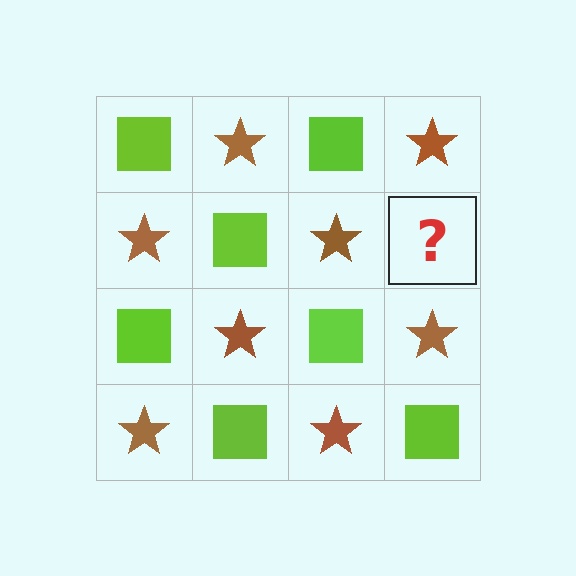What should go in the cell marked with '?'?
The missing cell should contain a lime square.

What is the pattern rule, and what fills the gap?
The rule is that it alternates lime square and brown star in a checkerboard pattern. The gap should be filled with a lime square.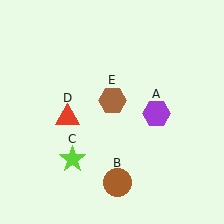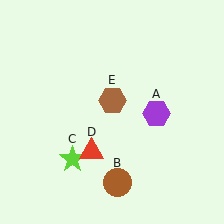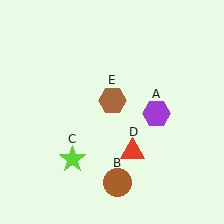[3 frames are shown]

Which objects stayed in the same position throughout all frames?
Purple hexagon (object A) and brown circle (object B) and lime star (object C) and brown hexagon (object E) remained stationary.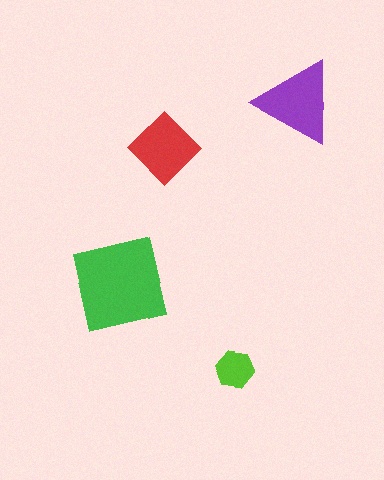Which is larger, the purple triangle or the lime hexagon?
The purple triangle.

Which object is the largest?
The green square.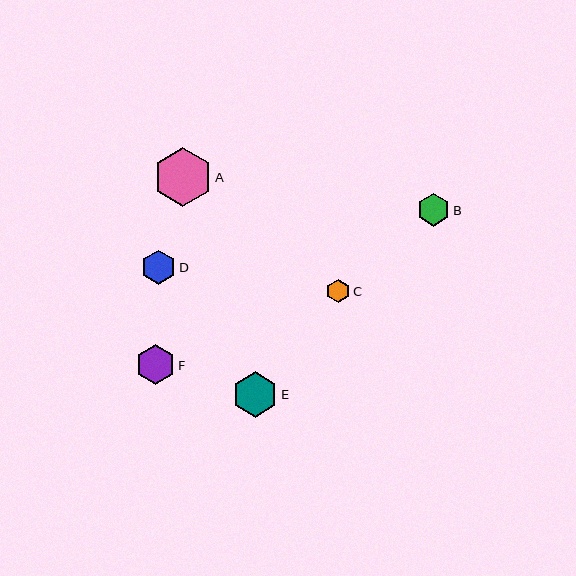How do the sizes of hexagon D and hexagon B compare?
Hexagon D and hexagon B are approximately the same size.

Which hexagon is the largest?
Hexagon A is the largest with a size of approximately 58 pixels.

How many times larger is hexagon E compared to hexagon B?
Hexagon E is approximately 1.4 times the size of hexagon B.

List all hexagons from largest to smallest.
From largest to smallest: A, E, F, D, B, C.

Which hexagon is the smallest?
Hexagon C is the smallest with a size of approximately 24 pixels.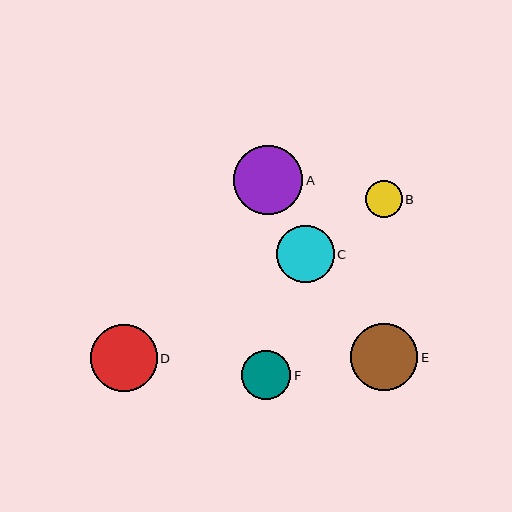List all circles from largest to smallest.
From largest to smallest: A, E, D, C, F, B.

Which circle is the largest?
Circle A is the largest with a size of approximately 69 pixels.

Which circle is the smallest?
Circle B is the smallest with a size of approximately 37 pixels.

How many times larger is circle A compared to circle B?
Circle A is approximately 1.9 times the size of circle B.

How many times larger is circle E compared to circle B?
Circle E is approximately 1.8 times the size of circle B.